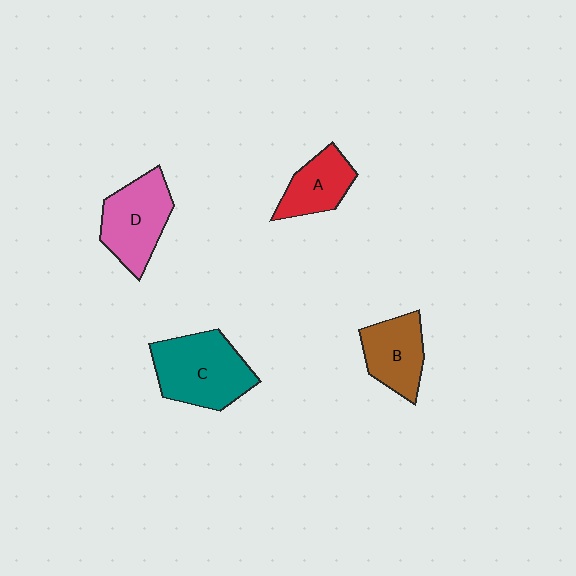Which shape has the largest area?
Shape C (teal).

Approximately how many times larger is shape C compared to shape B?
Approximately 1.5 times.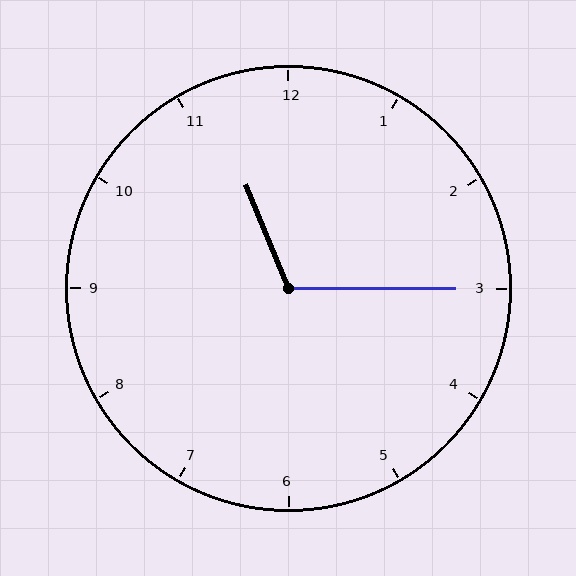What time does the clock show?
11:15.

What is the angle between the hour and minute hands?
Approximately 112 degrees.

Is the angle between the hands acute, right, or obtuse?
It is obtuse.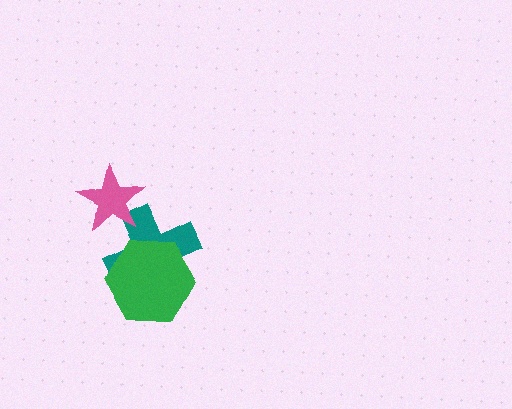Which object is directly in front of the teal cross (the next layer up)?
The green hexagon is directly in front of the teal cross.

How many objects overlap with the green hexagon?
1 object overlaps with the green hexagon.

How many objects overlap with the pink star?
1 object overlaps with the pink star.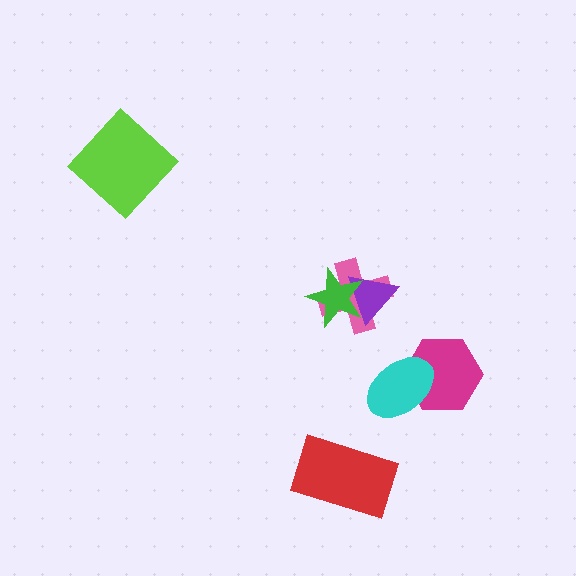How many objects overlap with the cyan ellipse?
1 object overlaps with the cyan ellipse.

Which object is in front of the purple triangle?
The green star is in front of the purple triangle.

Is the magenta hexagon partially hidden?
Yes, it is partially covered by another shape.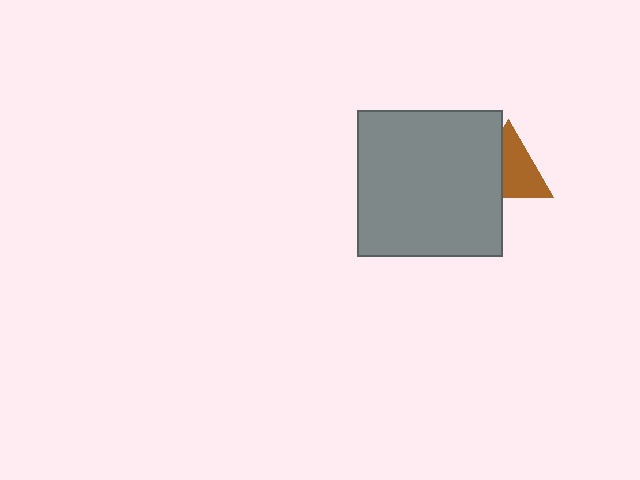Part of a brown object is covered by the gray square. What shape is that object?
It is a triangle.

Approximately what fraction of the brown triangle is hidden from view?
Roughly 40% of the brown triangle is hidden behind the gray square.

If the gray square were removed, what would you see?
You would see the complete brown triangle.